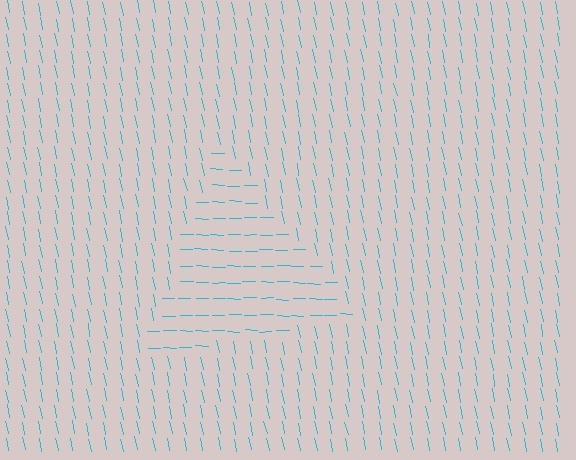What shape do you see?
I see a triangle.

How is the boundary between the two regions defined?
The boundary is defined purely by a change in line orientation (approximately 77 degrees difference). All lines are the same color and thickness.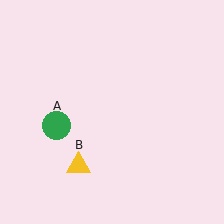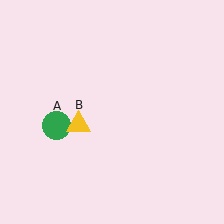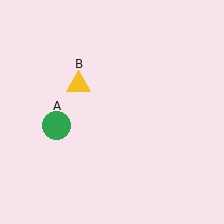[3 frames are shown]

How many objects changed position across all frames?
1 object changed position: yellow triangle (object B).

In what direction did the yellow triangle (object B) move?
The yellow triangle (object B) moved up.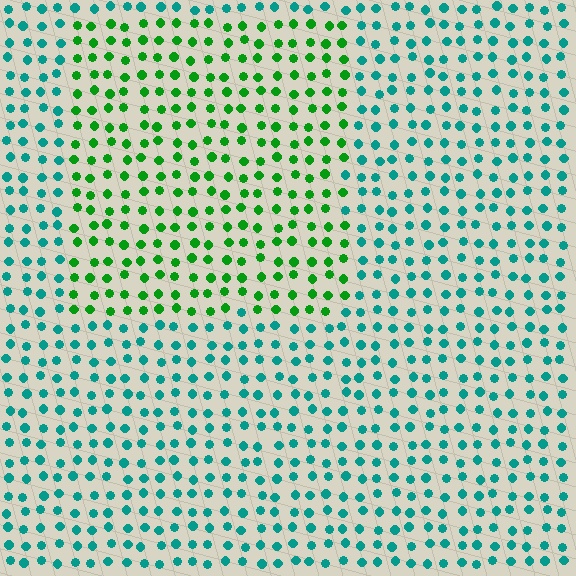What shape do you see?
I see a rectangle.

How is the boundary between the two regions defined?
The boundary is defined purely by a slight shift in hue (about 49 degrees). Spacing, size, and orientation are identical on both sides.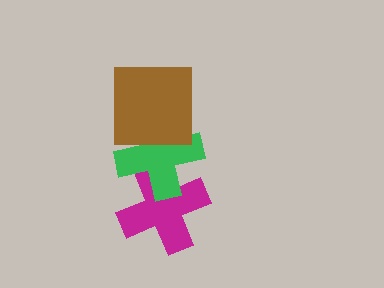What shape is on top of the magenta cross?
The green cross is on top of the magenta cross.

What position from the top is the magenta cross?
The magenta cross is 3rd from the top.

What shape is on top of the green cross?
The brown square is on top of the green cross.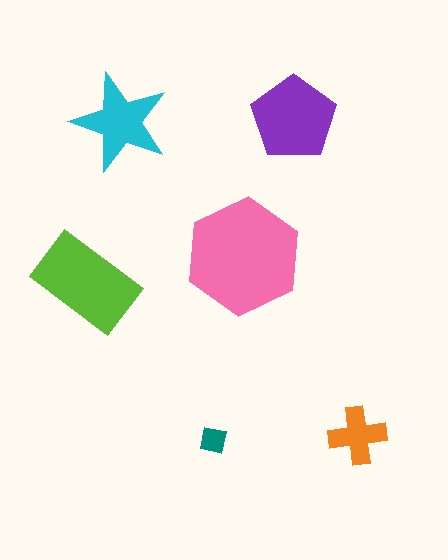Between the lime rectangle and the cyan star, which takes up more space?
The lime rectangle.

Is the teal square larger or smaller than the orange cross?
Smaller.